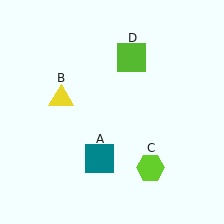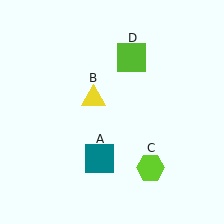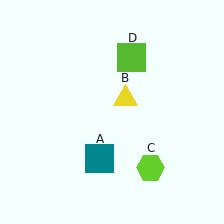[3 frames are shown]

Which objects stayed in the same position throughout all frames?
Teal square (object A) and lime hexagon (object C) and lime square (object D) remained stationary.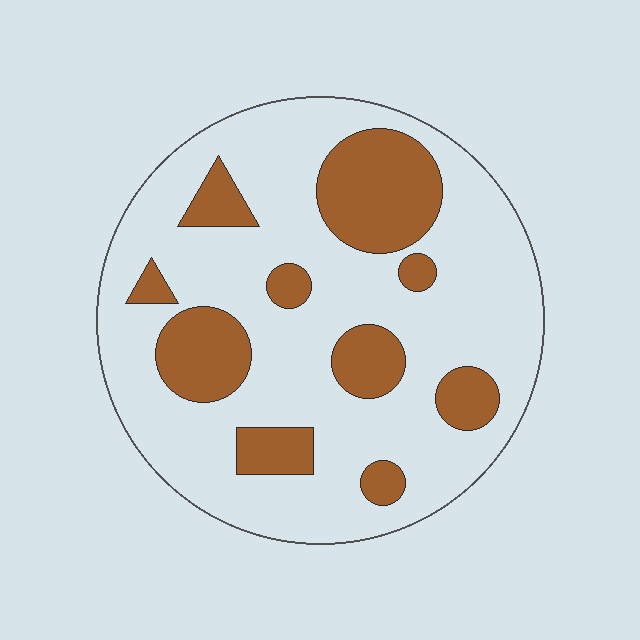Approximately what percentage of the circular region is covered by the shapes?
Approximately 25%.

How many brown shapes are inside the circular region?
10.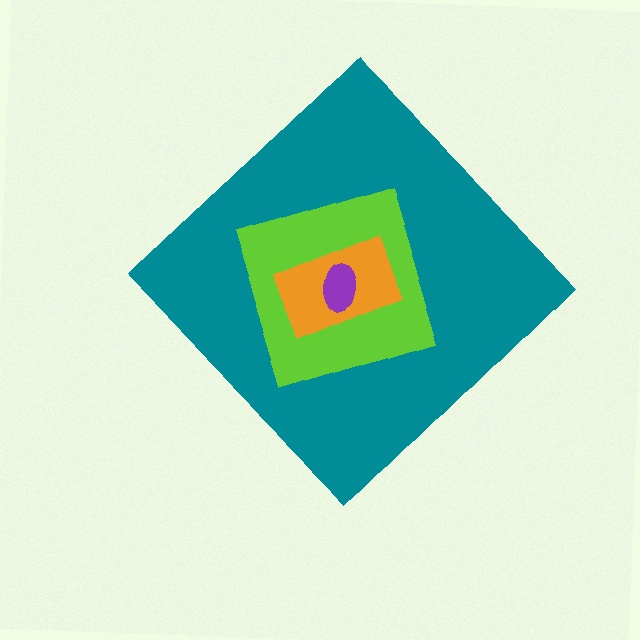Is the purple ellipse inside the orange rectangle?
Yes.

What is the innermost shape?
The purple ellipse.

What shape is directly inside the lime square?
The orange rectangle.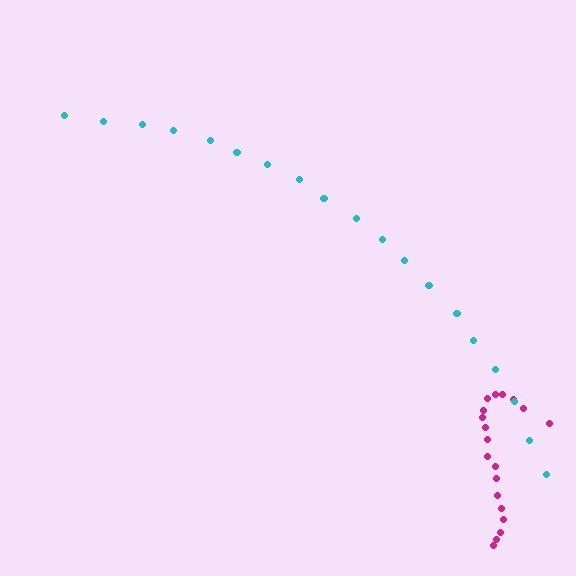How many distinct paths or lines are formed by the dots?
There are 2 distinct paths.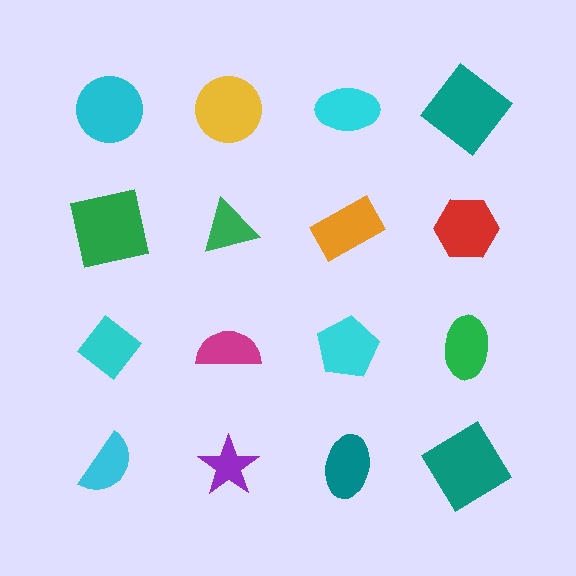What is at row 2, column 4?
A red hexagon.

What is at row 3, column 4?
A green ellipse.